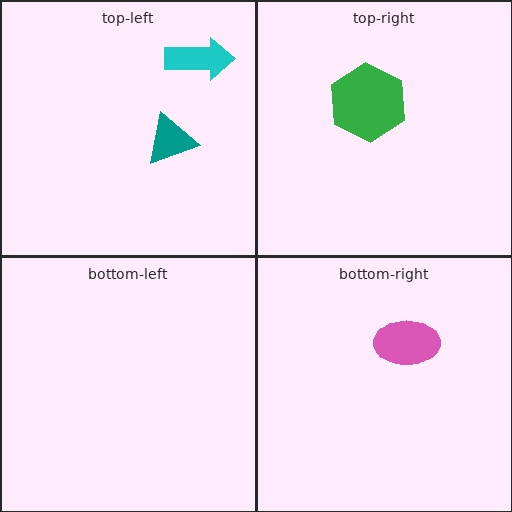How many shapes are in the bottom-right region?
1.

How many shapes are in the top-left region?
2.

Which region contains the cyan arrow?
The top-left region.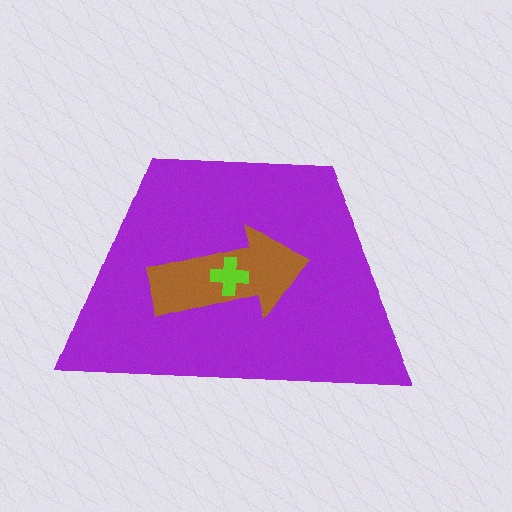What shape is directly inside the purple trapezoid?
The brown arrow.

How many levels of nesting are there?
3.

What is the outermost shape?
The purple trapezoid.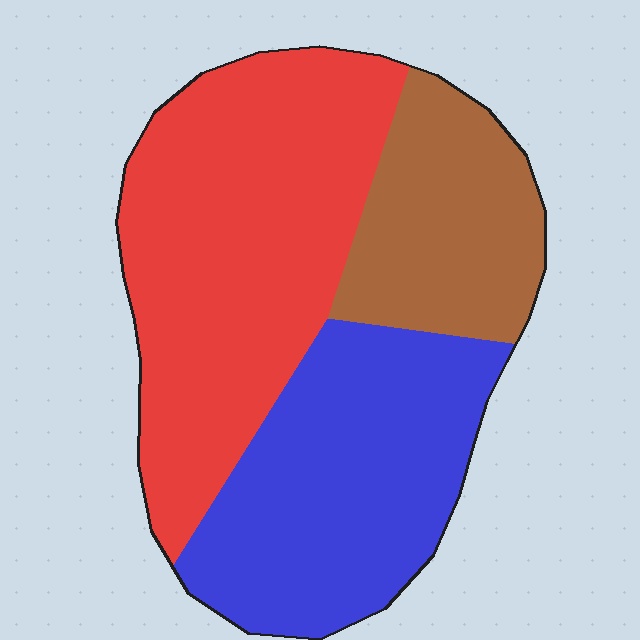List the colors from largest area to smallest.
From largest to smallest: red, blue, brown.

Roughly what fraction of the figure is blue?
Blue takes up between a third and a half of the figure.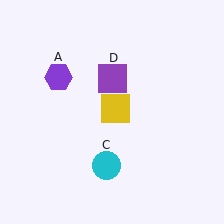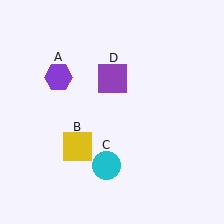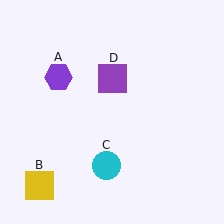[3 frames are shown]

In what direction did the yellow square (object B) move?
The yellow square (object B) moved down and to the left.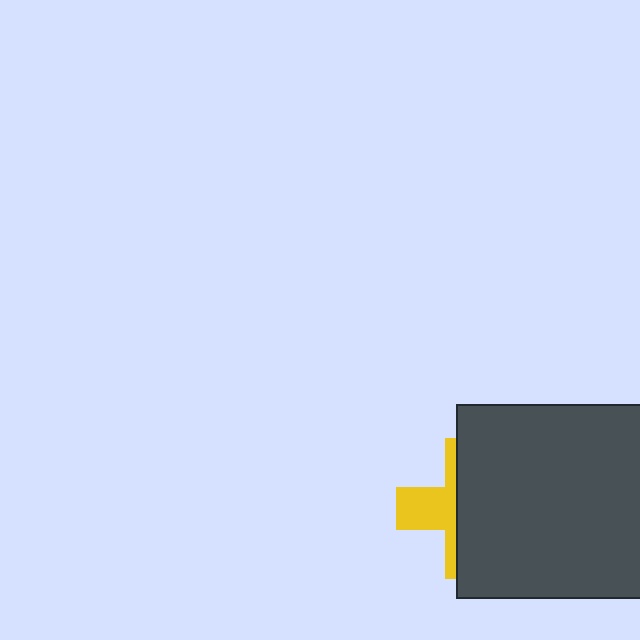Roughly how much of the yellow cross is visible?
A small part of it is visible (roughly 35%).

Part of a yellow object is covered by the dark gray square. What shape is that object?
It is a cross.